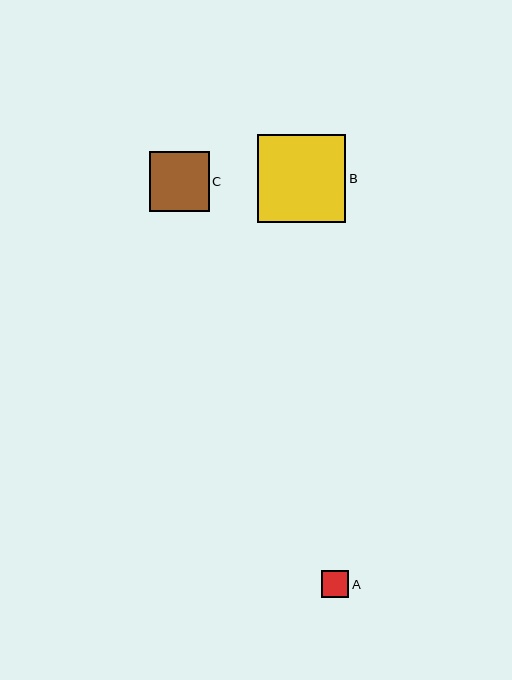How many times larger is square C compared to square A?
Square C is approximately 2.2 times the size of square A.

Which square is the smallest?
Square A is the smallest with a size of approximately 27 pixels.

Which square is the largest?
Square B is the largest with a size of approximately 88 pixels.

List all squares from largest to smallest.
From largest to smallest: B, C, A.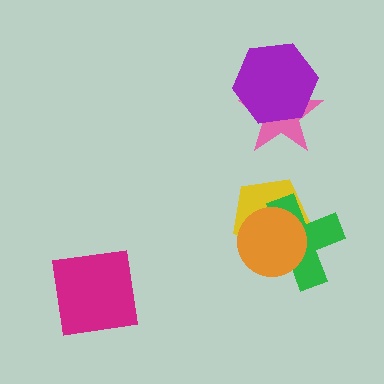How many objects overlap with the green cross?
2 objects overlap with the green cross.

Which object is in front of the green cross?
The orange circle is in front of the green cross.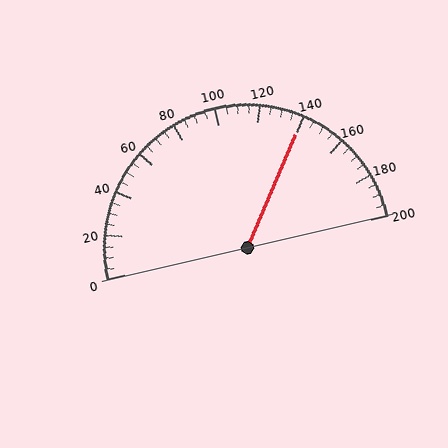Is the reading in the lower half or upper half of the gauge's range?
The reading is in the upper half of the range (0 to 200).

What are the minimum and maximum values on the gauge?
The gauge ranges from 0 to 200.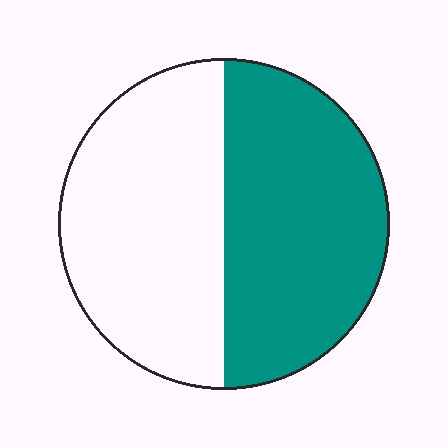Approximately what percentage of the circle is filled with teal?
Approximately 50%.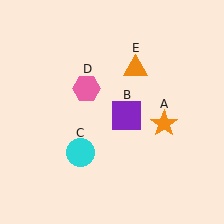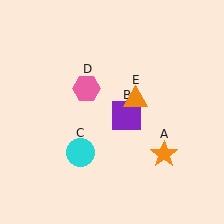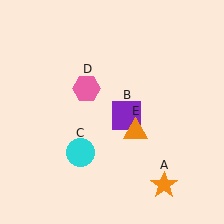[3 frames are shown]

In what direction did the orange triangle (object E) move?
The orange triangle (object E) moved down.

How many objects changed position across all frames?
2 objects changed position: orange star (object A), orange triangle (object E).